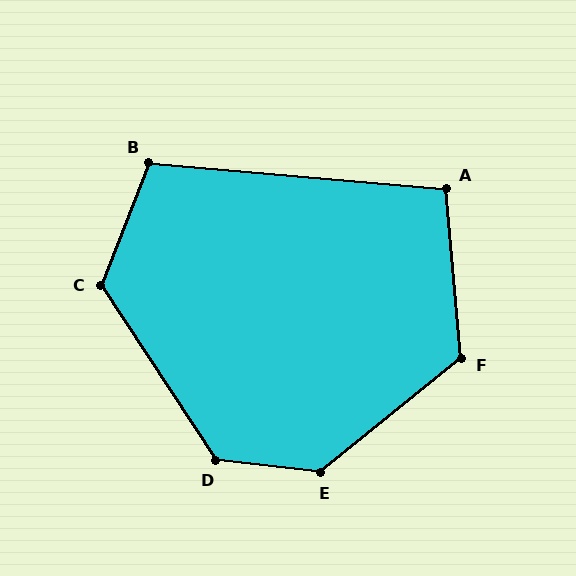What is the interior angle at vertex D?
Approximately 130 degrees (obtuse).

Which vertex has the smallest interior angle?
A, at approximately 100 degrees.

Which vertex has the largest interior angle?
E, at approximately 135 degrees.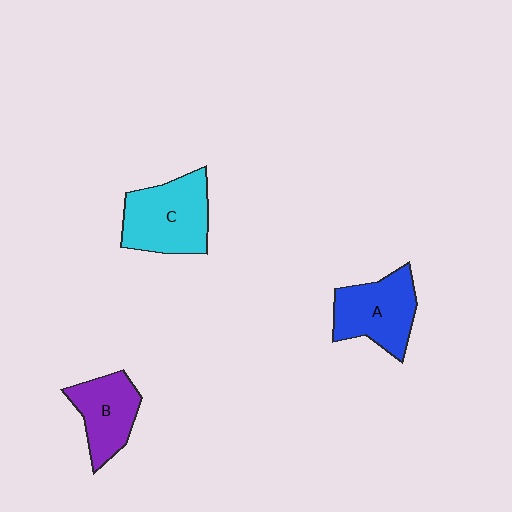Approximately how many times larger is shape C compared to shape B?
Approximately 1.3 times.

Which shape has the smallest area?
Shape B (purple).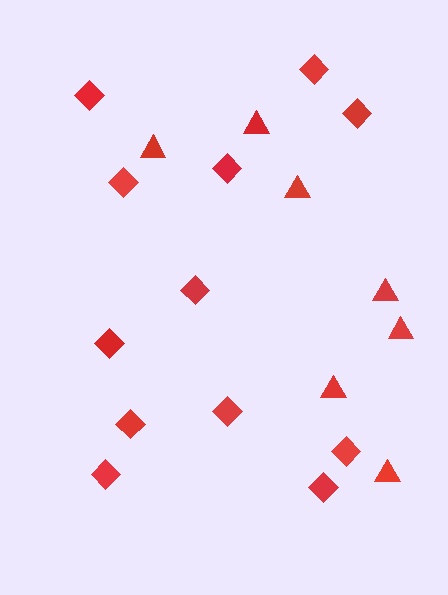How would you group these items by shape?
There are 2 groups: one group of triangles (7) and one group of diamonds (12).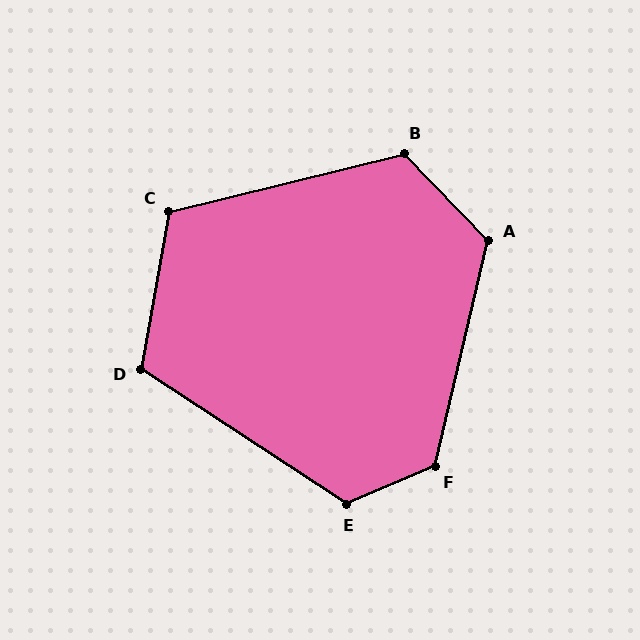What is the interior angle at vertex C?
Approximately 114 degrees (obtuse).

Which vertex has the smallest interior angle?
D, at approximately 113 degrees.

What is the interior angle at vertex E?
Approximately 123 degrees (obtuse).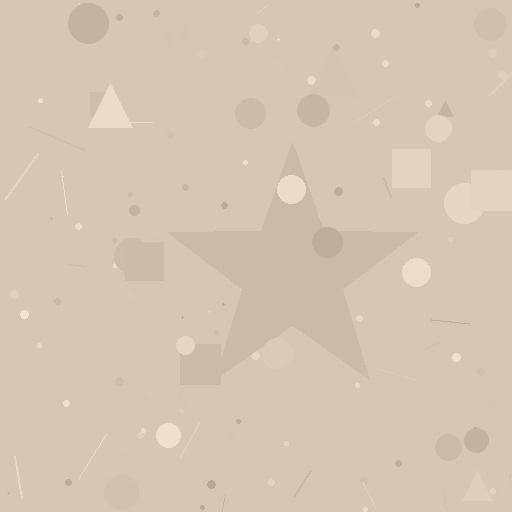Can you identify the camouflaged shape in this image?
The camouflaged shape is a star.